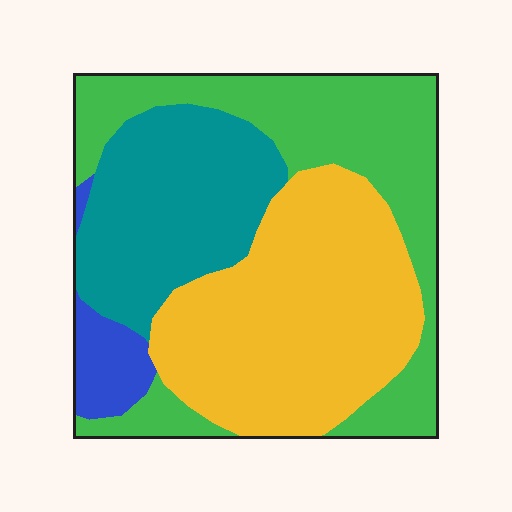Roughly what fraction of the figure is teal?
Teal covers around 25% of the figure.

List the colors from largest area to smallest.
From largest to smallest: yellow, green, teal, blue.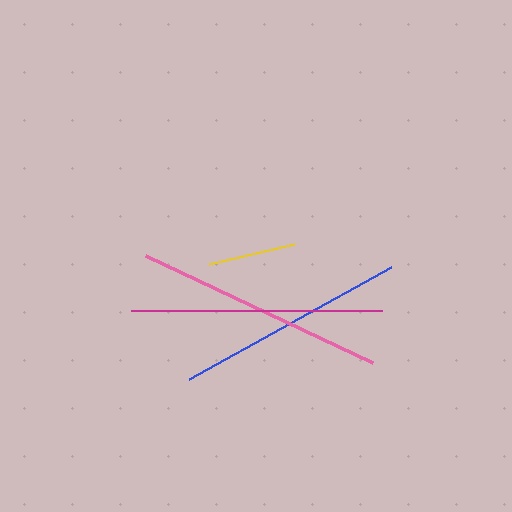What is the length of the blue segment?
The blue segment is approximately 230 pixels long.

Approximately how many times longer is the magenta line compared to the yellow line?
The magenta line is approximately 2.9 times the length of the yellow line.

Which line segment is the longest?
The pink line is the longest at approximately 251 pixels.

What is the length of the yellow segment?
The yellow segment is approximately 87 pixels long.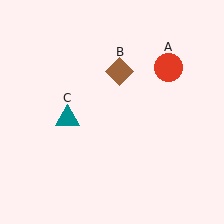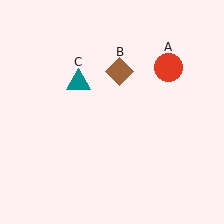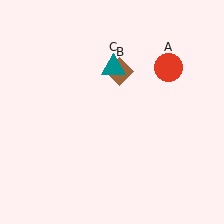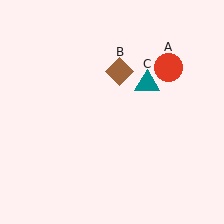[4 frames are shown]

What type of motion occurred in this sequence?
The teal triangle (object C) rotated clockwise around the center of the scene.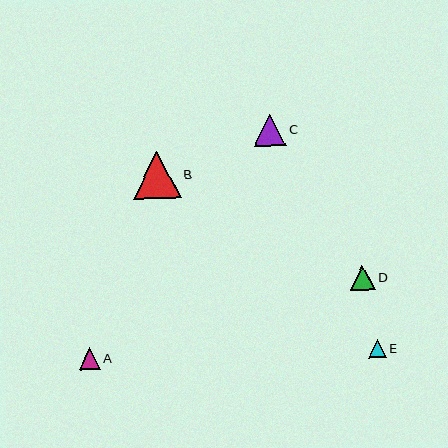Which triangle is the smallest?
Triangle E is the smallest with a size of approximately 18 pixels.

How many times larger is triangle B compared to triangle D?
Triangle B is approximately 1.9 times the size of triangle D.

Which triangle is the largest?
Triangle B is the largest with a size of approximately 47 pixels.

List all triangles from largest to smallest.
From largest to smallest: B, C, D, A, E.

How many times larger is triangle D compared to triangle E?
Triangle D is approximately 1.4 times the size of triangle E.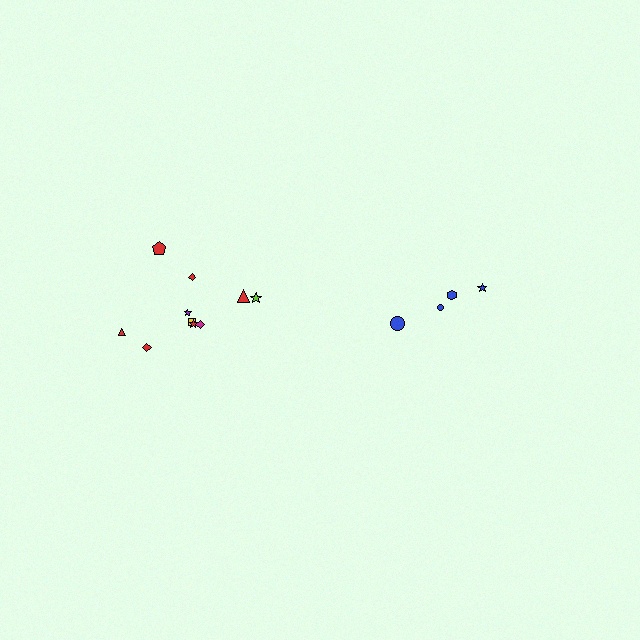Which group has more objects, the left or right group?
The left group.